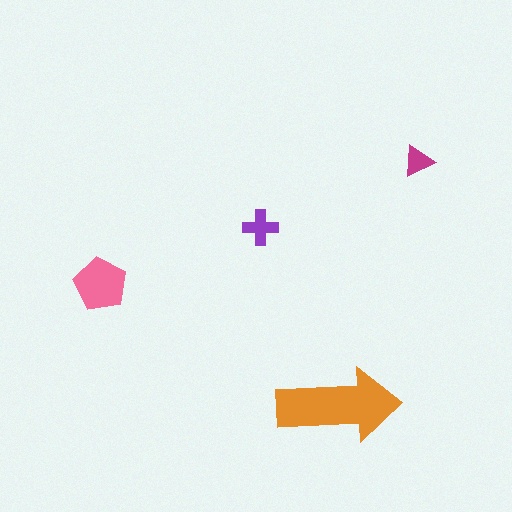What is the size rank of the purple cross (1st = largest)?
3rd.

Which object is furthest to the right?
The magenta triangle is rightmost.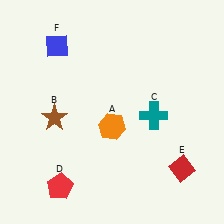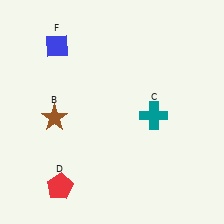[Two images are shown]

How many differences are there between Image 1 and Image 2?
There are 2 differences between the two images.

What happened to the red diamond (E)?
The red diamond (E) was removed in Image 2. It was in the bottom-right area of Image 1.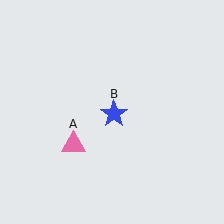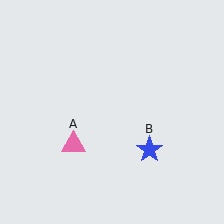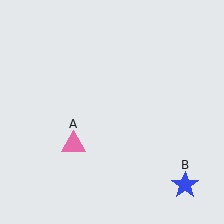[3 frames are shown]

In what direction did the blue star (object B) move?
The blue star (object B) moved down and to the right.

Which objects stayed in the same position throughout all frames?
Pink triangle (object A) remained stationary.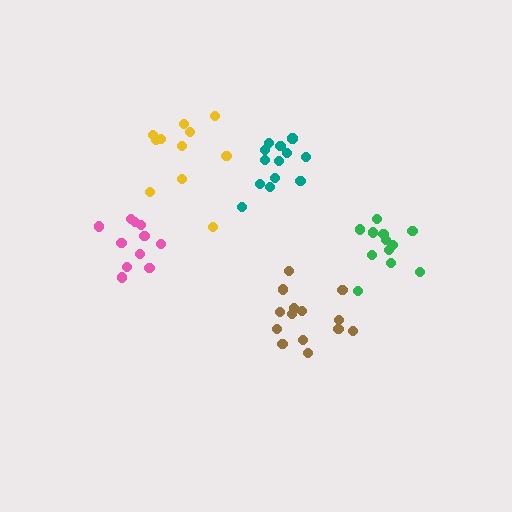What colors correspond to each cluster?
The clusters are colored: yellow, green, pink, teal, brown.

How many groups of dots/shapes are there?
There are 5 groups.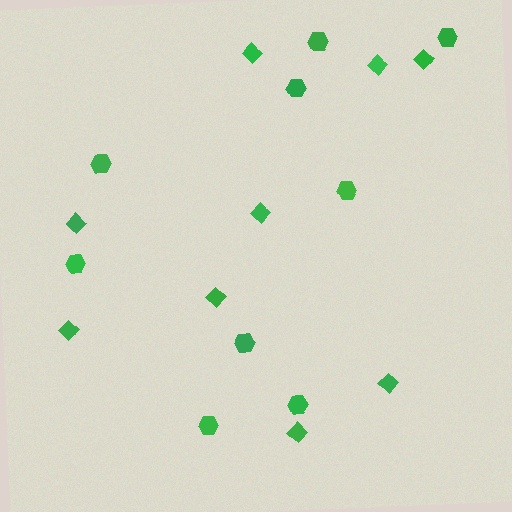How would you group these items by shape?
There are 2 groups: one group of hexagons (9) and one group of diamonds (9).